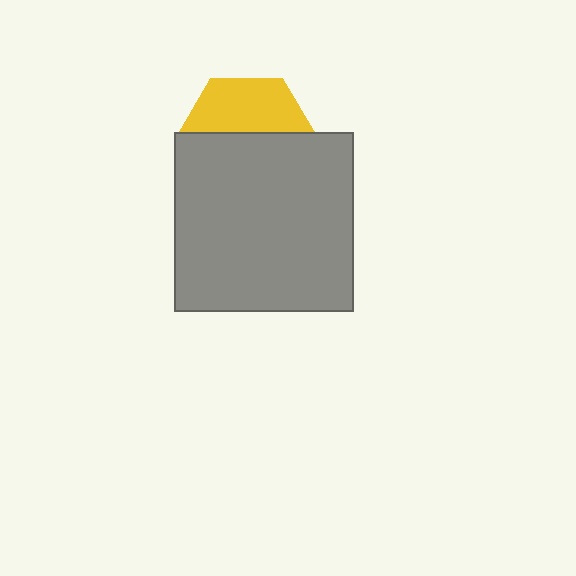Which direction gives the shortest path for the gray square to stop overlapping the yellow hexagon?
Moving down gives the shortest separation.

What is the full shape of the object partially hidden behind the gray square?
The partially hidden object is a yellow hexagon.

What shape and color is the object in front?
The object in front is a gray square.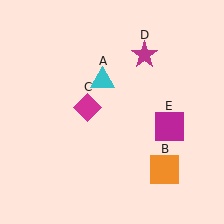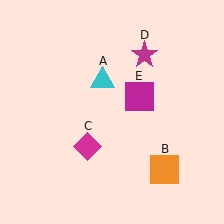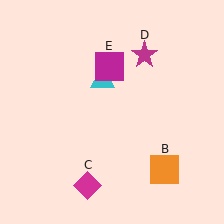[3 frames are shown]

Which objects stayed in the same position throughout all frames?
Cyan triangle (object A) and orange square (object B) and magenta star (object D) remained stationary.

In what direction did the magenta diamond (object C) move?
The magenta diamond (object C) moved down.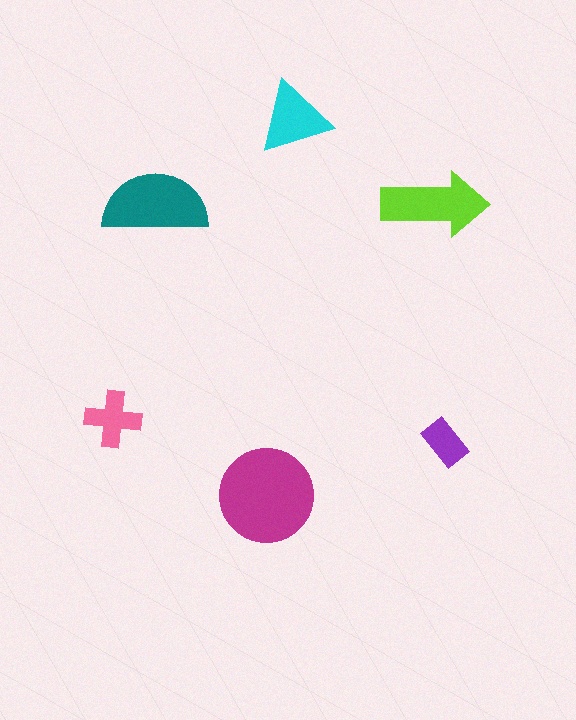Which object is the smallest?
The purple rectangle.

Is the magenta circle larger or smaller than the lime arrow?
Larger.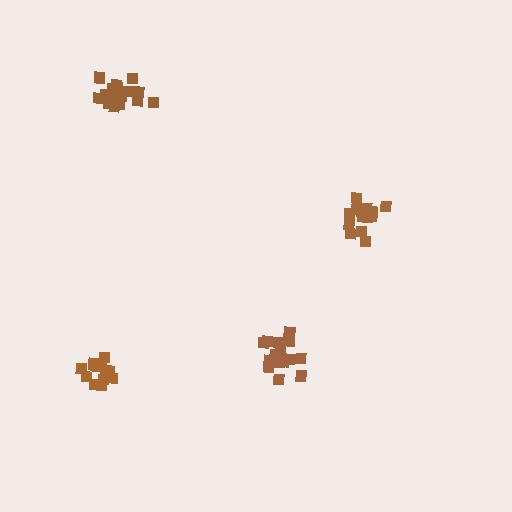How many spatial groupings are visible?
There are 4 spatial groupings.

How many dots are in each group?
Group 1: 19 dots, Group 2: 17 dots, Group 3: 17 dots, Group 4: 14 dots (67 total).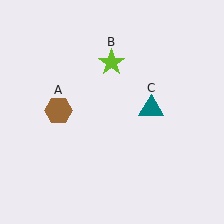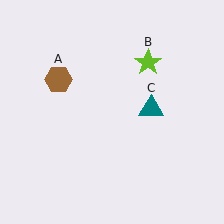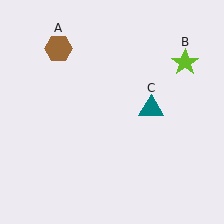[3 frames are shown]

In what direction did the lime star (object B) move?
The lime star (object B) moved right.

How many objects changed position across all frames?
2 objects changed position: brown hexagon (object A), lime star (object B).